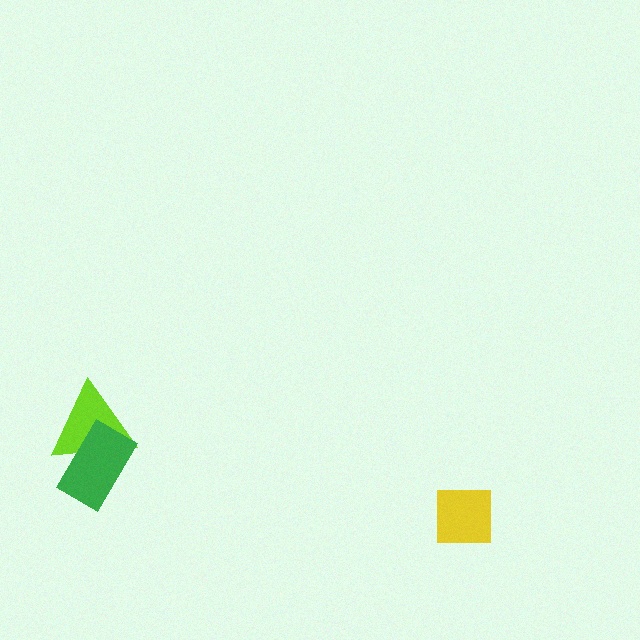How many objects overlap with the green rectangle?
1 object overlaps with the green rectangle.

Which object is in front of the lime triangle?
The green rectangle is in front of the lime triangle.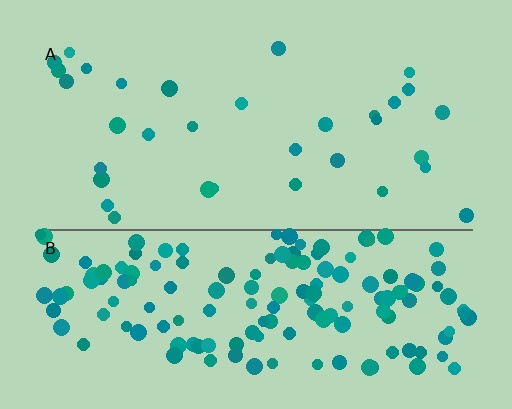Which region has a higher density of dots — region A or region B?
B (the bottom).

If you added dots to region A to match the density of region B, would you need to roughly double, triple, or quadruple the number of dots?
Approximately quadruple.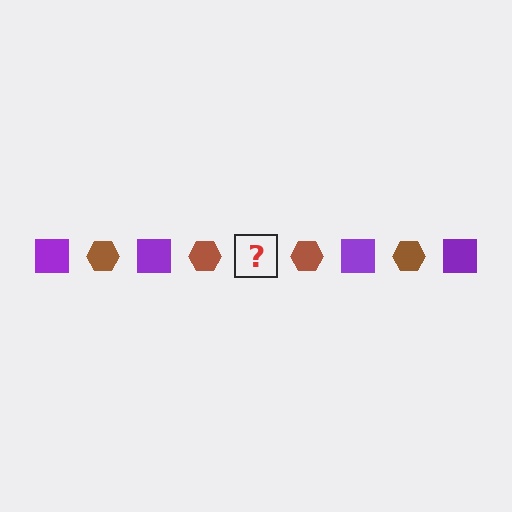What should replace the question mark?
The question mark should be replaced with a purple square.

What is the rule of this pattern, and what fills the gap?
The rule is that the pattern alternates between purple square and brown hexagon. The gap should be filled with a purple square.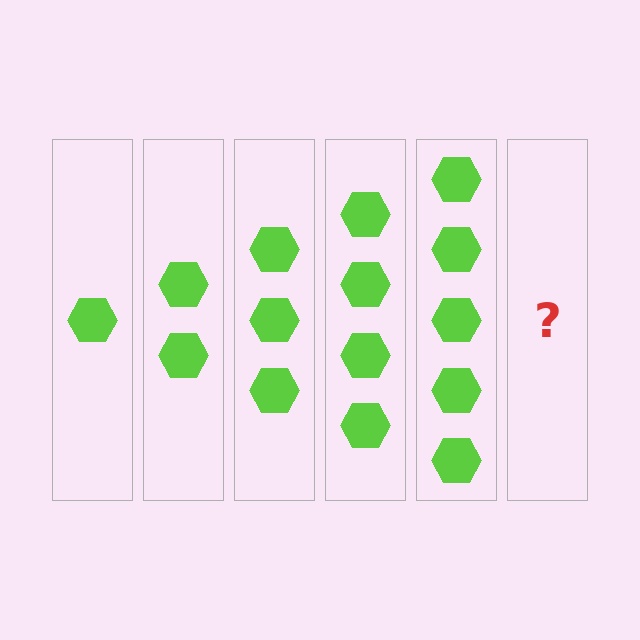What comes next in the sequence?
The next element should be 6 hexagons.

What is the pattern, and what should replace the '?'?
The pattern is that each step adds one more hexagon. The '?' should be 6 hexagons.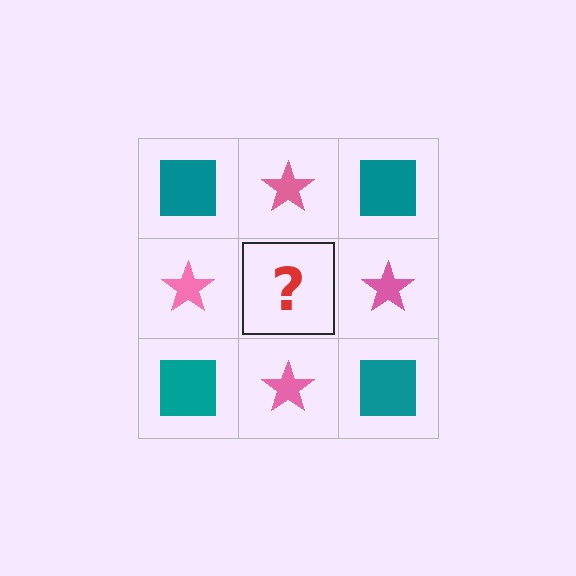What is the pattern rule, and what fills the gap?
The rule is that it alternates teal square and pink star in a checkerboard pattern. The gap should be filled with a teal square.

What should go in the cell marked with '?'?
The missing cell should contain a teal square.